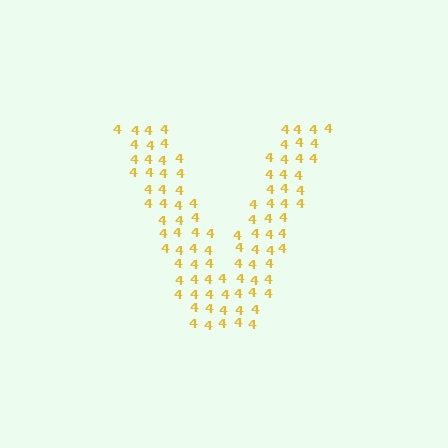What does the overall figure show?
The overall figure shows the letter V.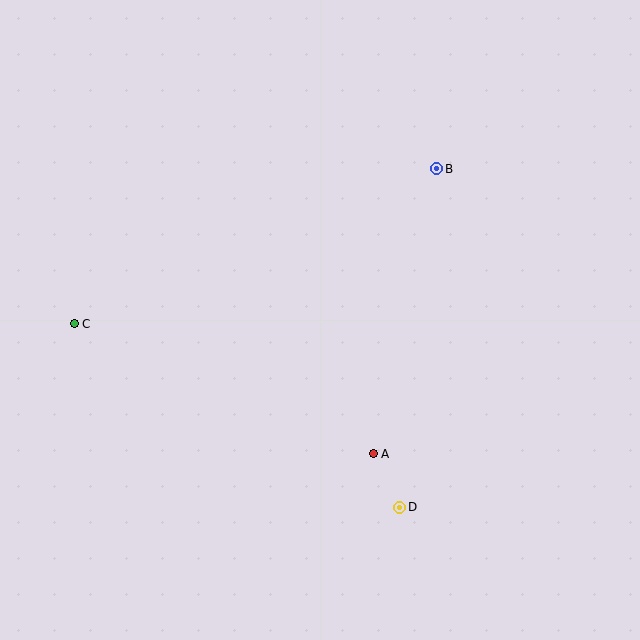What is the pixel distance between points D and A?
The distance between D and A is 60 pixels.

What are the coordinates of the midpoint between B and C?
The midpoint between B and C is at (255, 246).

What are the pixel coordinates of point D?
Point D is at (400, 507).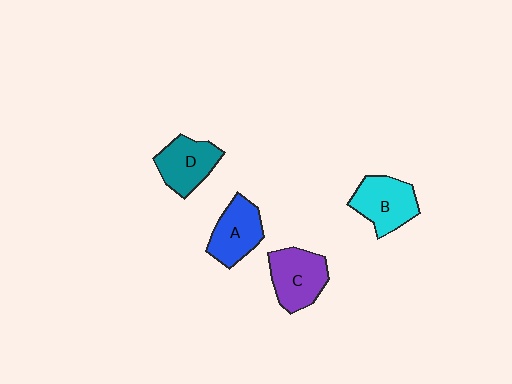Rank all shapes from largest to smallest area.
From largest to smallest: C (purple), B (cyan), A (blue), D (teal).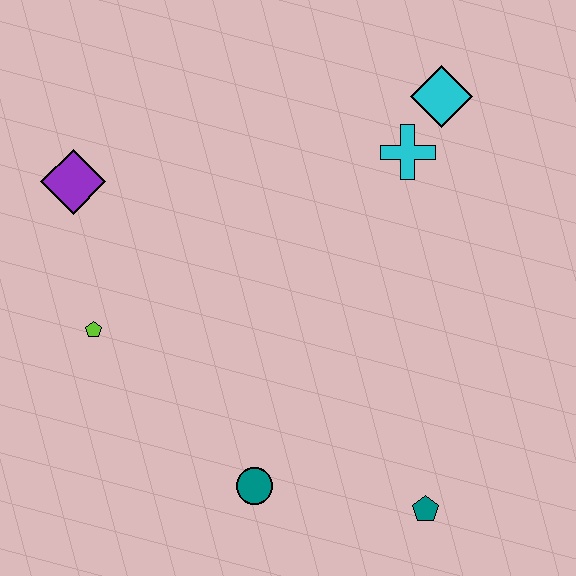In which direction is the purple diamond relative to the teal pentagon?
The purple diamond is to the left of the teal pentagon.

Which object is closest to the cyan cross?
The cyan diamond is closest to the cyan cross.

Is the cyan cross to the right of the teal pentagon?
No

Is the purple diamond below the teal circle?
No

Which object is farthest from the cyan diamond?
The teal circle is farthest from the cyan diamond.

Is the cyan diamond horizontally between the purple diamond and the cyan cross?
No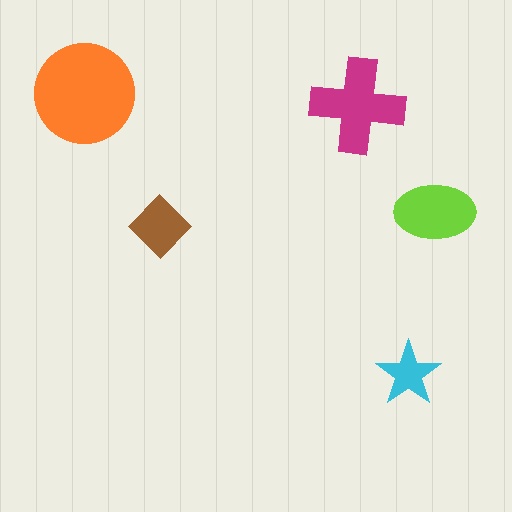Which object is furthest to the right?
The lime ellipse is rightmost.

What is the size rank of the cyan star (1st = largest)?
5th.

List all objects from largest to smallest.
The orange circle, the magenta cross, the lime ellipse, the brown diamond, the cyan star.